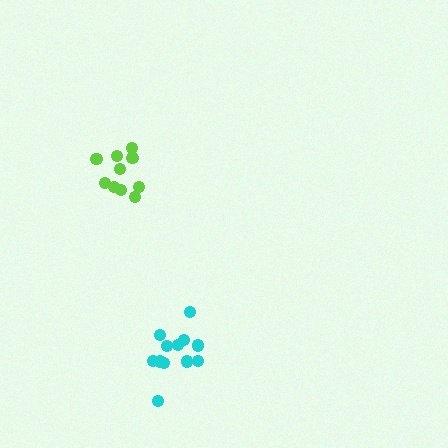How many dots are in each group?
Group 1: 13 dots, Group 2: 10 dots (23 total).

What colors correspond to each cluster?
The clusters are colored: cyan, lime.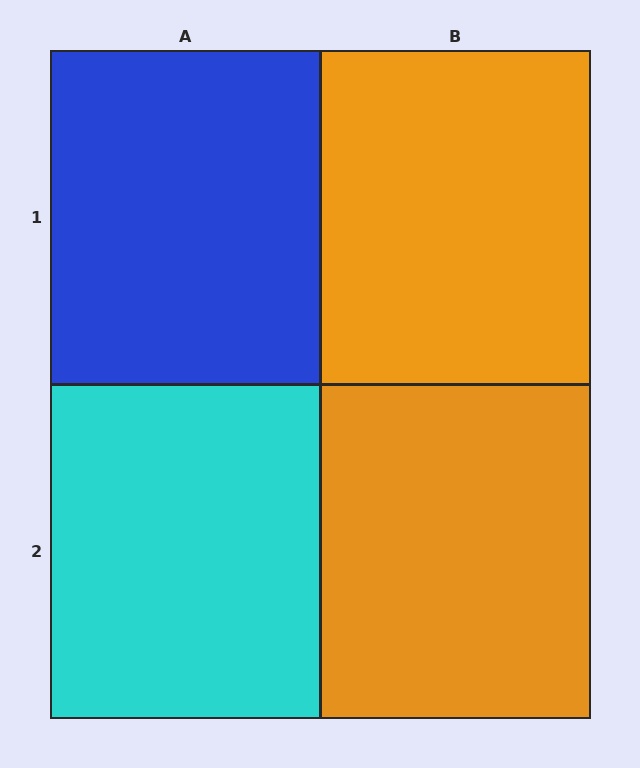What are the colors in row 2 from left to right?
Cyan, orange.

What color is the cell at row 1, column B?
Orange.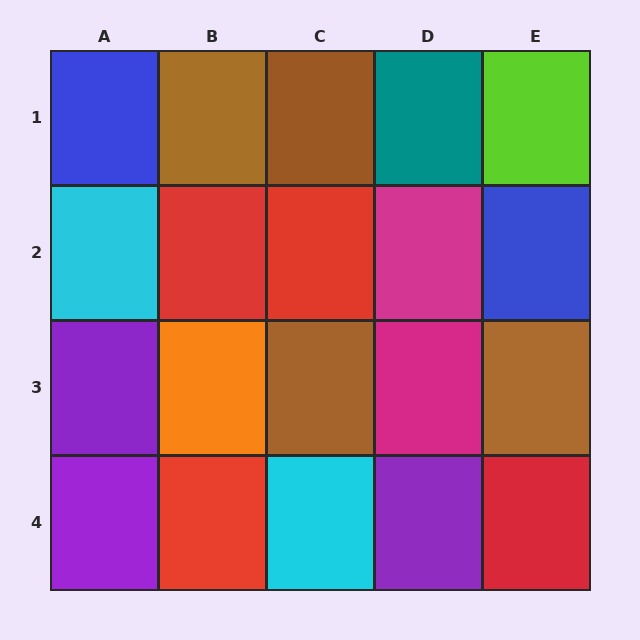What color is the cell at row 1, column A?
Blue.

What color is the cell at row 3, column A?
Purple.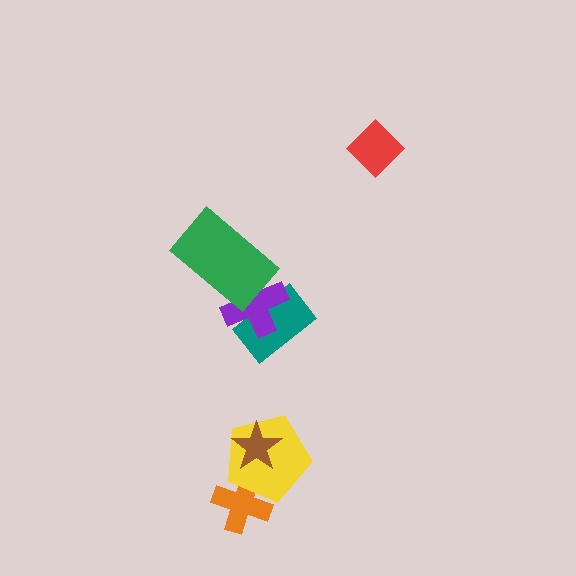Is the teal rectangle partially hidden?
Yes, it is partially covered by another shape.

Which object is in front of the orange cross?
The yellow pentagon is in front of the orange cross.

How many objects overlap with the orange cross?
1 object overlaps with the orange cross.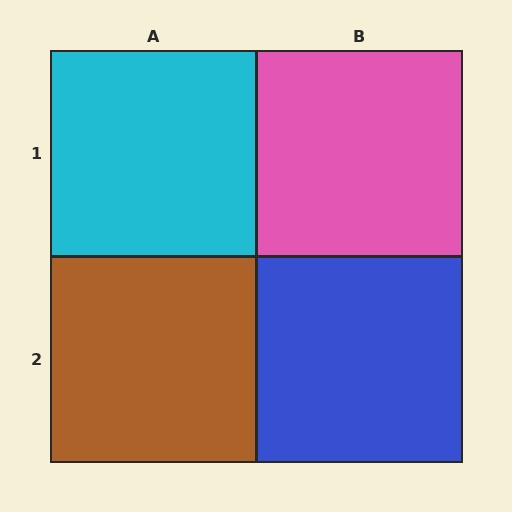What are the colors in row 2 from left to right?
Brown, blue.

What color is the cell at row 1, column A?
Cyan.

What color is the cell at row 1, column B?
Pink.